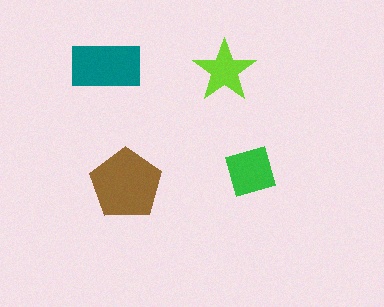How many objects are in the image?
There are 4 objects in the image.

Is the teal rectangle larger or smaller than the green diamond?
Larger.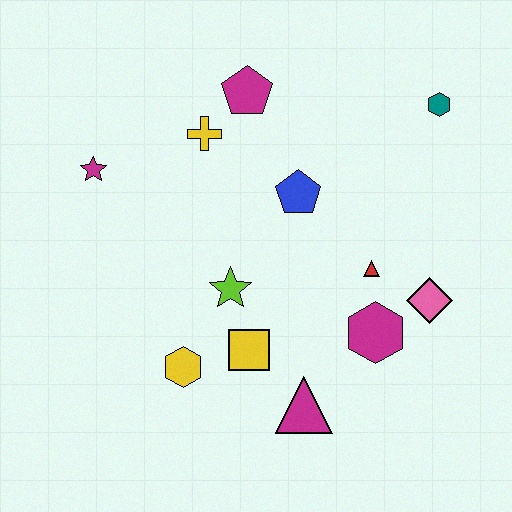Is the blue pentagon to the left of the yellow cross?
No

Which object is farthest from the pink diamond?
The magenta star is farthest from the pink diamond.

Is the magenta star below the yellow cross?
Yes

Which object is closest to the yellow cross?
The magenta pentagon is closest to the yellow cross.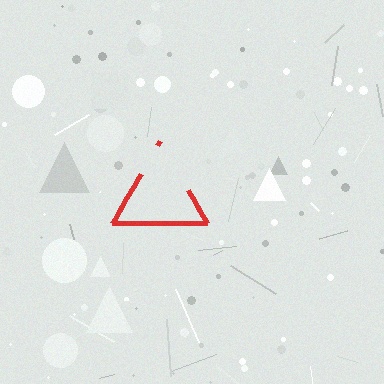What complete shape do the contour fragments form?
The contour fragments form a triangle.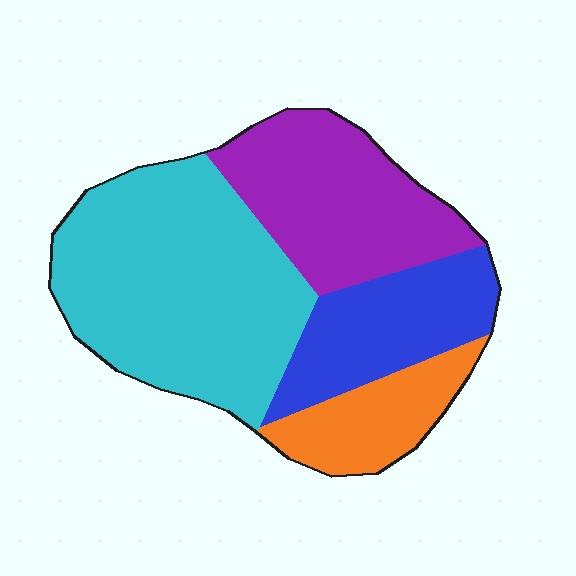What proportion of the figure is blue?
Blue takes up about one fifth (1/5) of the figure.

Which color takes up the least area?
Orange, at roughly 15%.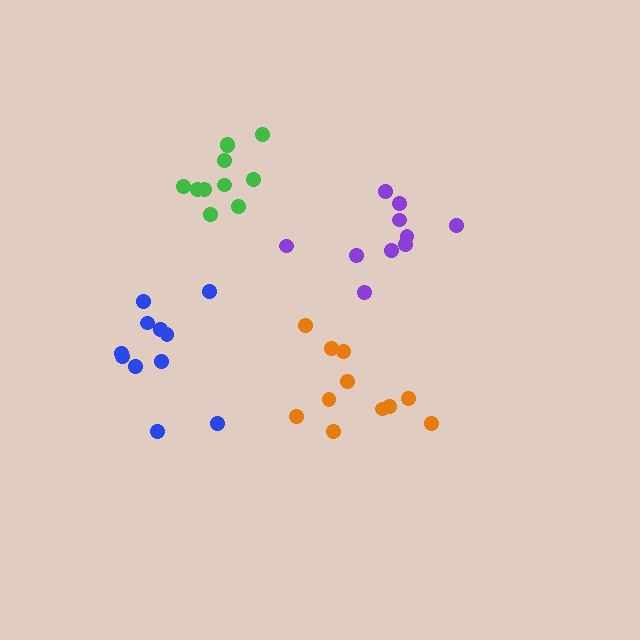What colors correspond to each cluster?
The clusters are colored: blue, purple, orange, green.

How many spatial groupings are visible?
There are 4 spatial groupings.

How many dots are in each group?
Group 1: 11 dots, Group 2: 10 dots, Group 3: 11 dots, Group 4: 11 dots (43 total).